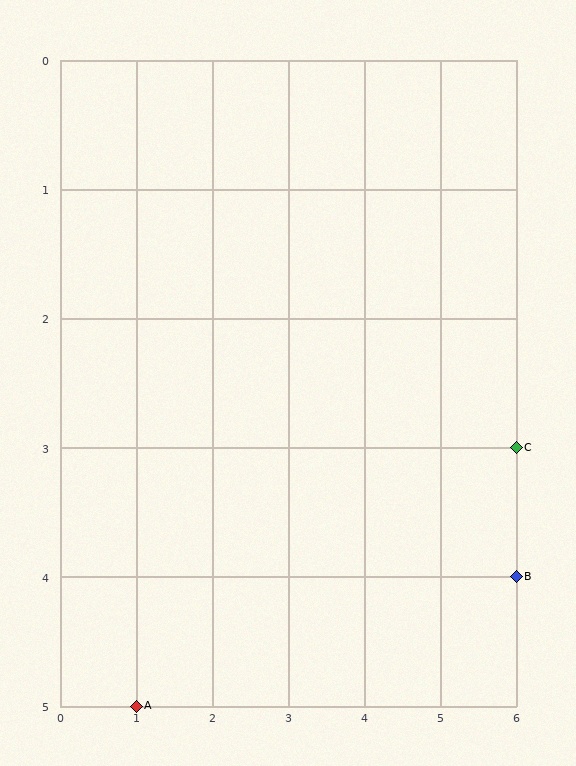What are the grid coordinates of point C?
Point C is at grid coordinates (6, 3).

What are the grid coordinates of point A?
Point A is at grid coordinates (1, 5).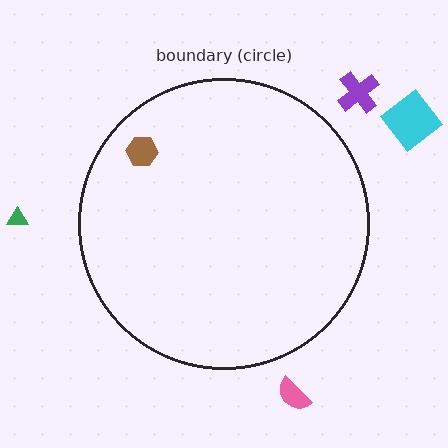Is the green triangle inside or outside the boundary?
Outside.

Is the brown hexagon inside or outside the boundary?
Inside.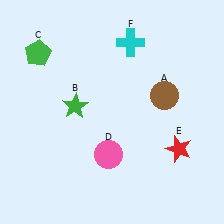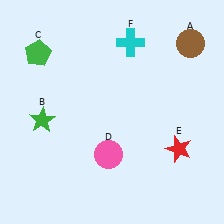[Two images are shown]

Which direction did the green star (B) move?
The green star (B) moved left.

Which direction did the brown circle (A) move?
The brown circle (A) moved up.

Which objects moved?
The objects that moved are: the brown circle (A), the green star (B).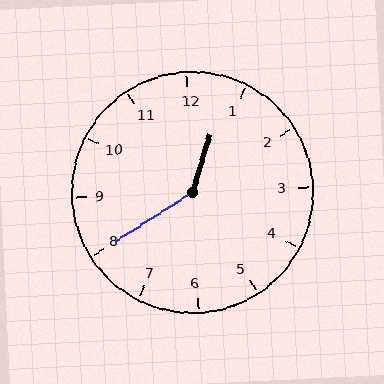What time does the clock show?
12:40.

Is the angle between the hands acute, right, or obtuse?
It is obtuse.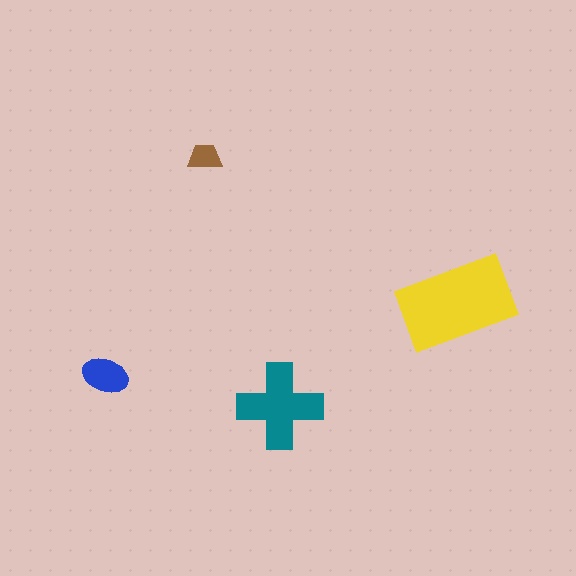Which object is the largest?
The yellow rectangle.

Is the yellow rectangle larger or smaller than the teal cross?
Larger.